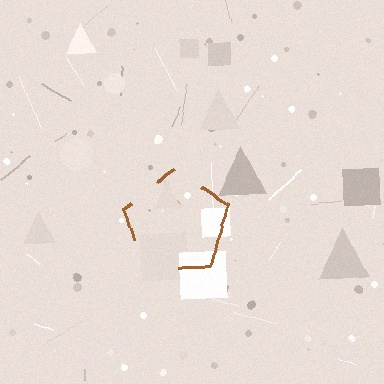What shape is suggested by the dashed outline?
The dashed outline suggests a pentagon.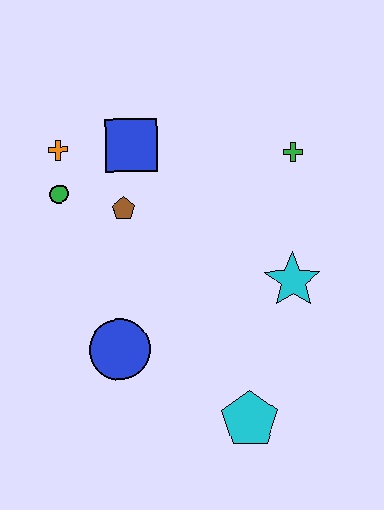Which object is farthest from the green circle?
The cyan pentagon is farthest from the green circle.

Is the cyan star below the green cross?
Yes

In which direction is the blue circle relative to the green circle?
The blue circle is below the green circle.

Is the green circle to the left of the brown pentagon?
Yes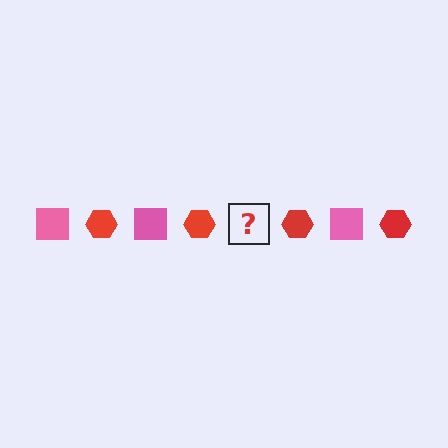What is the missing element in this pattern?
The missing element is a pink square.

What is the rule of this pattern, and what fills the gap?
The rule is that the pattern alternates between pink square and red hexagon. The gap should be filled with a pink square.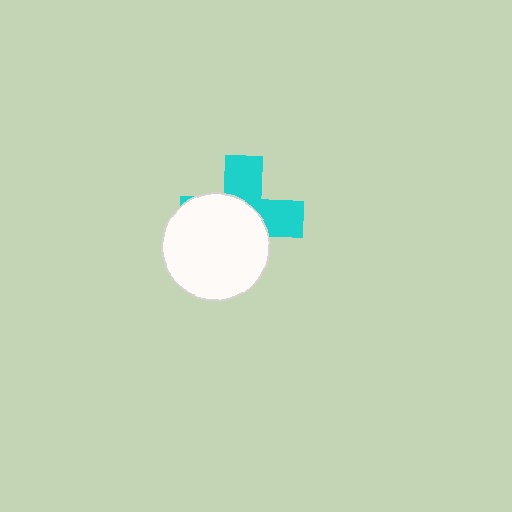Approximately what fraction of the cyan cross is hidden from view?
Roughly 58% of the cyan cross is hidden behind the white circle.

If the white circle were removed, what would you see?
You would see the complete cyan cross.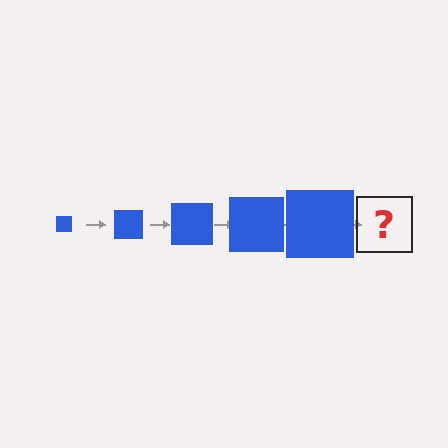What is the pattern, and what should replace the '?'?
The pattern is that the square gets progressively larger each step. The '?' should be a blue square, larger than the previous one.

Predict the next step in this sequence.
The next step is a blue square, larger than the previous one.